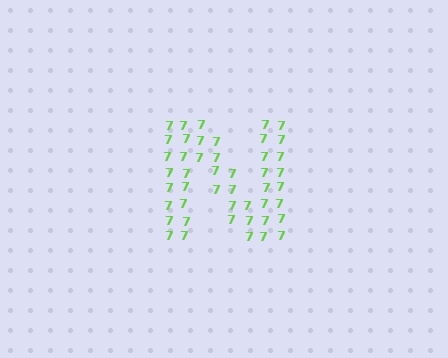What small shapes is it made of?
It is made of small digit 7's.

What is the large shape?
The large shape is the letter N.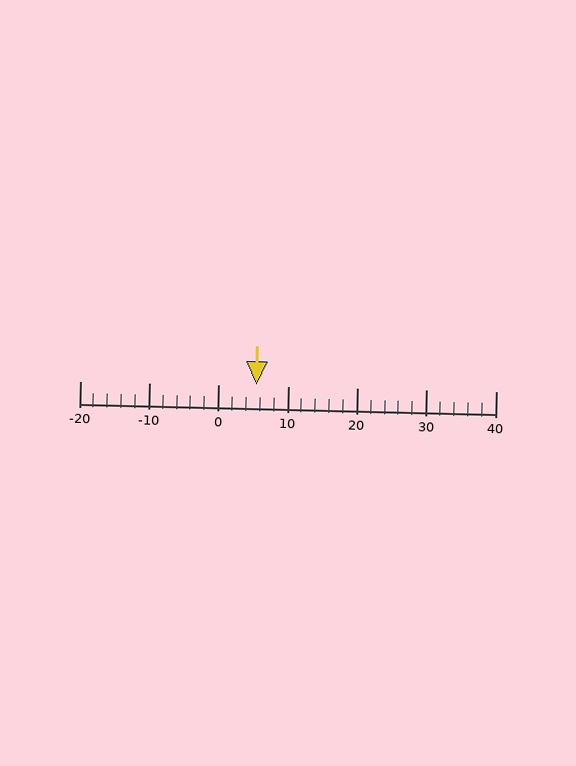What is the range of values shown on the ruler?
The ruler shows values from -20 to 40.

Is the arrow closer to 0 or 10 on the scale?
The arrow is closer to 10.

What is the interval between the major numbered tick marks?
The major tick marks are spaced 10 units apart.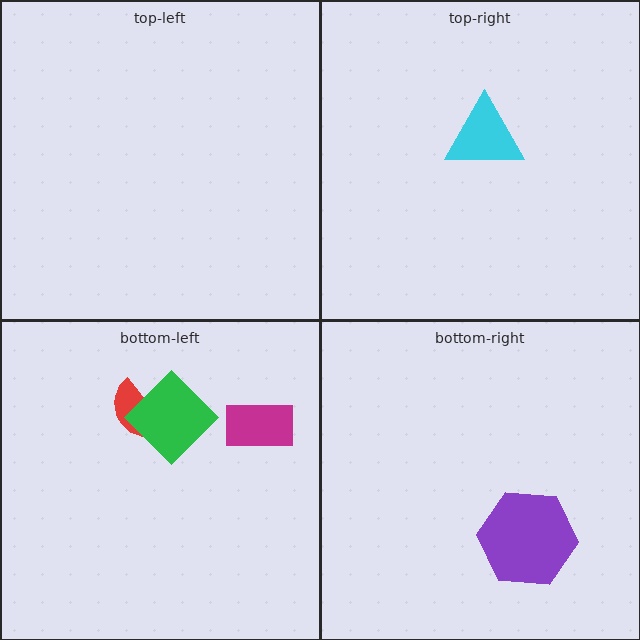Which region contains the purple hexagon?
The bottom-right region.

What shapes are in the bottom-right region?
The purple hexagon.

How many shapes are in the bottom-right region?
1.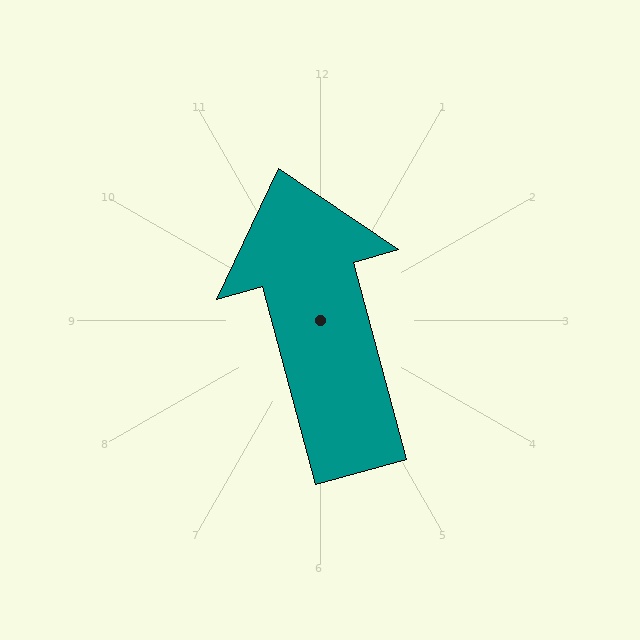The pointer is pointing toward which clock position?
Roughly 11 o'clock.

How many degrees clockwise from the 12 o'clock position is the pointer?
Approximately 345 degrees.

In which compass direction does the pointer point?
North.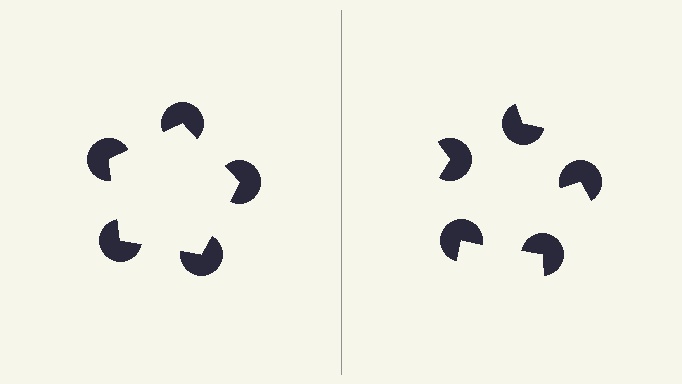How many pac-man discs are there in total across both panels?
10 — 5 on each side.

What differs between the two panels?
The pac-man discs are positioned identically on both sides; only the wedge orientations differ. On the left they align to a pentagon; on the right they are misaligned.